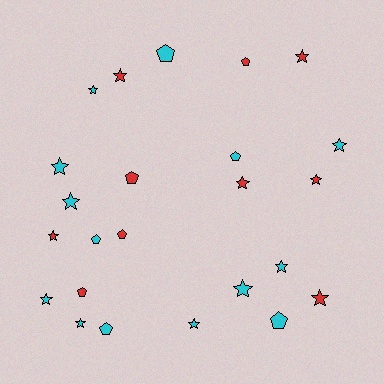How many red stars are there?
There are 6 red stars.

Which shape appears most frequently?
Star, with 15 objects.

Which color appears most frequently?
Cyan, with 14 objects.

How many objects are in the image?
There are 24 objects.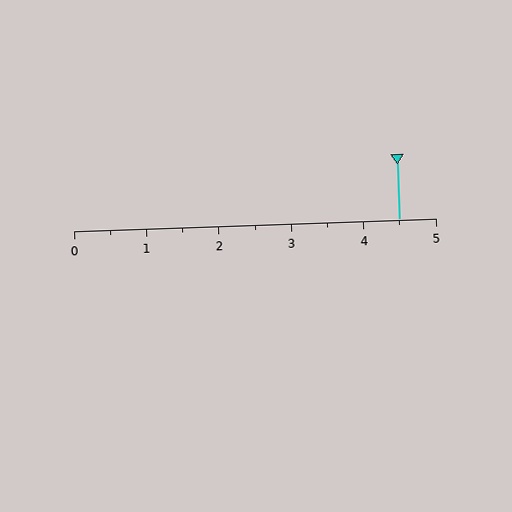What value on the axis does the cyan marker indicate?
The marker indicates approximately 4.5.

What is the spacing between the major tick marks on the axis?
The major ticks are spaced 1 apart.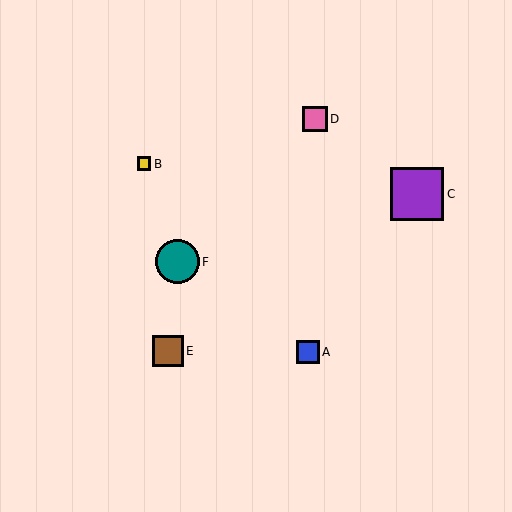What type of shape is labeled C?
Shape C is a purple square.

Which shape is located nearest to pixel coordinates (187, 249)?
The teal circle (labeled F) at (177, 262) is nearest to that location.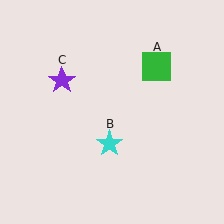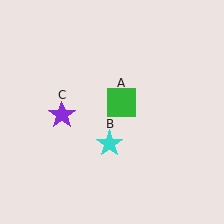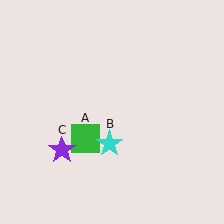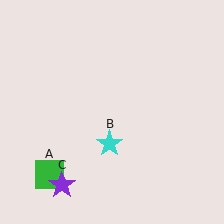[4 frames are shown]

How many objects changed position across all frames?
2 objects changed position: green square (object A), purple star (object C).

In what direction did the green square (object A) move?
The green square (object A) moved down and to the left.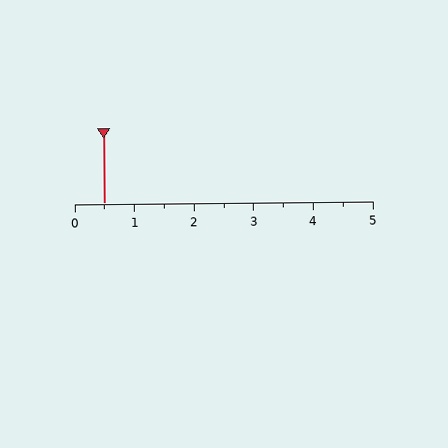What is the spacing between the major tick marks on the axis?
The major ticks are spaced 1 apart.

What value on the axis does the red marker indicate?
The marker indicates approximately 0.5.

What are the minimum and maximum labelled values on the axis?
The axis runs from 0 to 5.